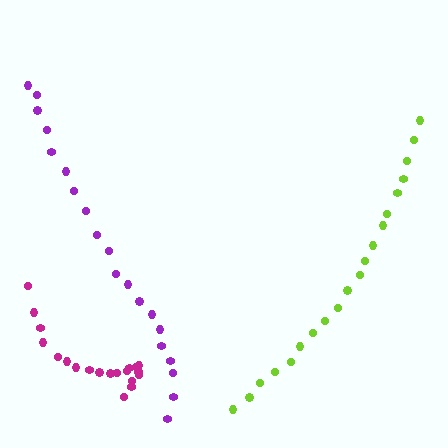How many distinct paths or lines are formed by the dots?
There are 3 distinct paths.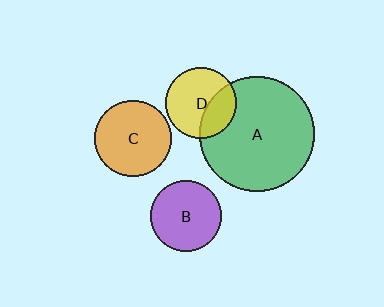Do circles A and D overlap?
Yes.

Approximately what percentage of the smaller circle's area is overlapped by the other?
Approximately 30%.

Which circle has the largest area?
Circle A (green).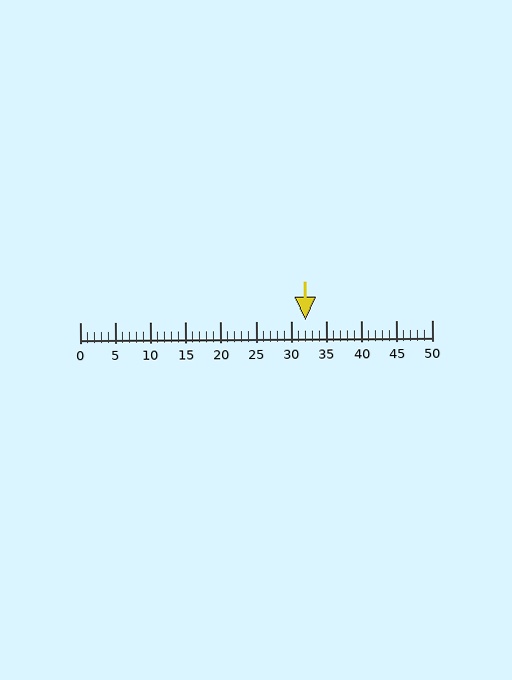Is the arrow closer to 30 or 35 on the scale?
The arrow is closer to 30.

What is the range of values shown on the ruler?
The ruler shows values from 0 to 50.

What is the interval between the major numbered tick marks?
The major tick marks are spaced 5 units apart.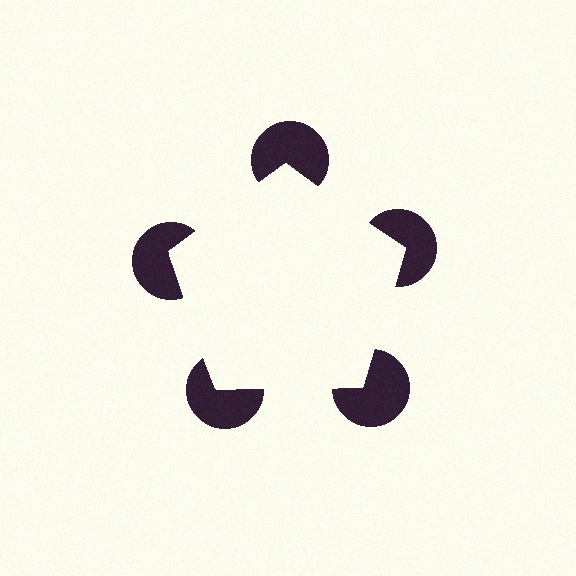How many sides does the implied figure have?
5 sides.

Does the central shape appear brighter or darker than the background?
It typically appears slightly brighter than the background, even though no actual brightness change is drawn.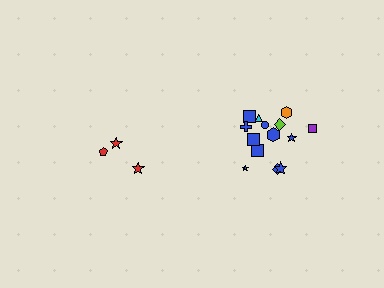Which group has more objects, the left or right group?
The right group.